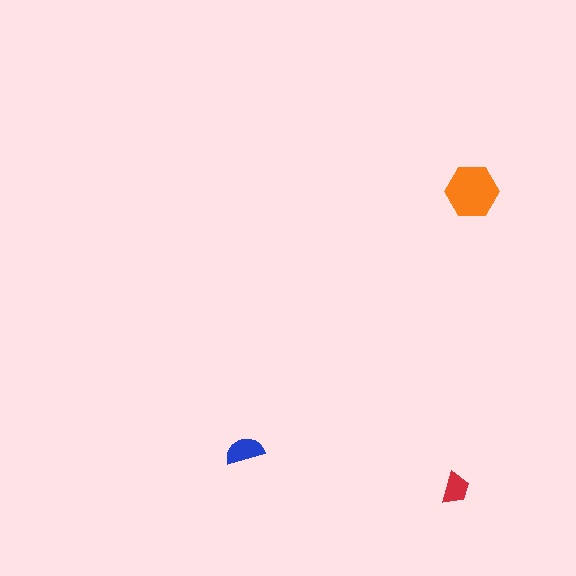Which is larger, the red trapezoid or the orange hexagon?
The orange hexagon.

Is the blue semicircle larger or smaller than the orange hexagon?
Smaller.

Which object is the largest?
The orange hexagon.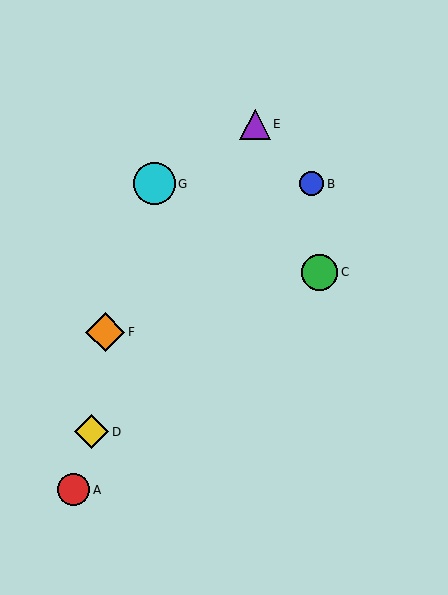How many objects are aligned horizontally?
2 objects (B, G) are aligned horizontally.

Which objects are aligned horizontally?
Objects B, G are aligned horizontally.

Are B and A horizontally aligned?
No, B is at y≈184 and A is at y≈490.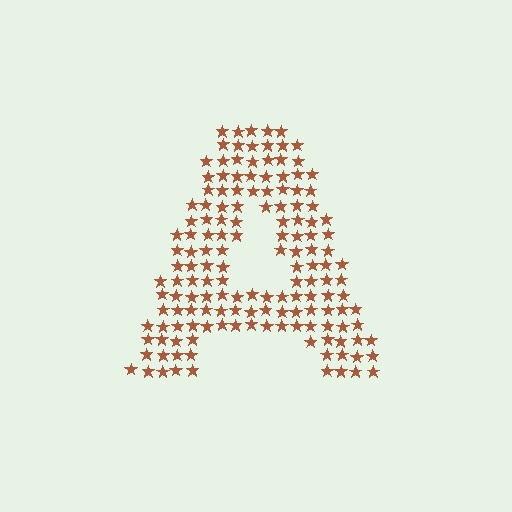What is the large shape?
The large shape is the letter A.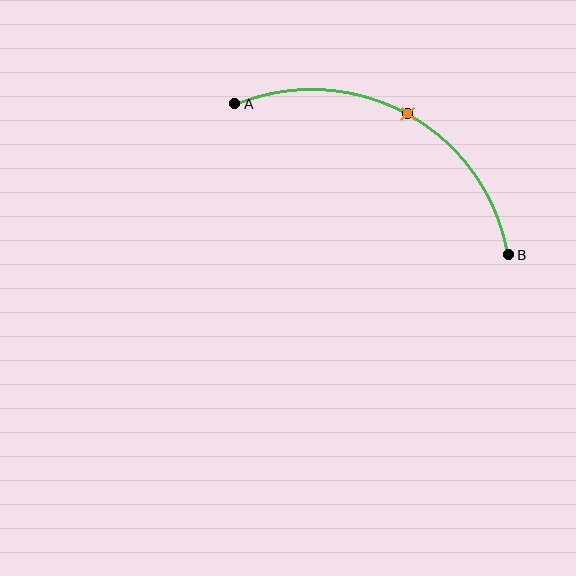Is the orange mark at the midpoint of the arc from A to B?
Yes. The orange mark lies on the arc at equal arc-length from both A and B — it is the arc midpoint.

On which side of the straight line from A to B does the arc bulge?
The arc bulges above the straight line connecting A and B.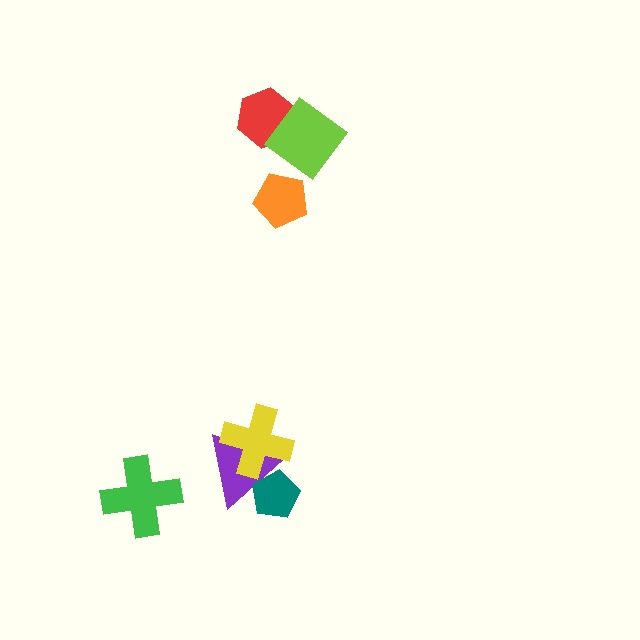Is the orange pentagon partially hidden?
No, no other shape covers it.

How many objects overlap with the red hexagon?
1 object overlaps with the red hexagon.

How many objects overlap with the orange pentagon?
0 objects overlap with the orange pentagon.